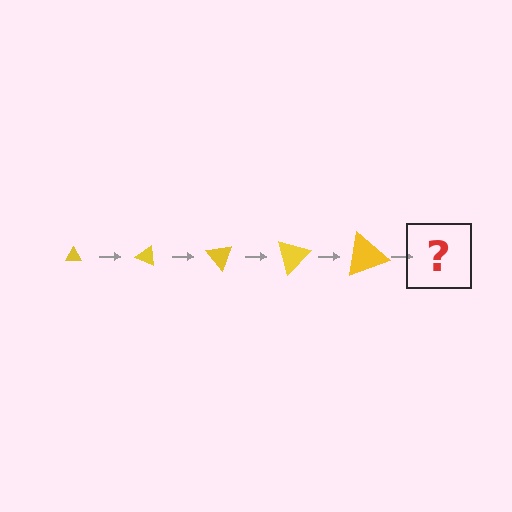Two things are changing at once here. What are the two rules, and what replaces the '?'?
The two rules are that the triangle grows larger each step and it rotates 25 degrees each step. The '?' should be a triangle, larger than the previous one and rotated 125 degrees from the start.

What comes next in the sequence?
The next element should be a triangle, larger than the previous one and rotated 125 degrees from the start.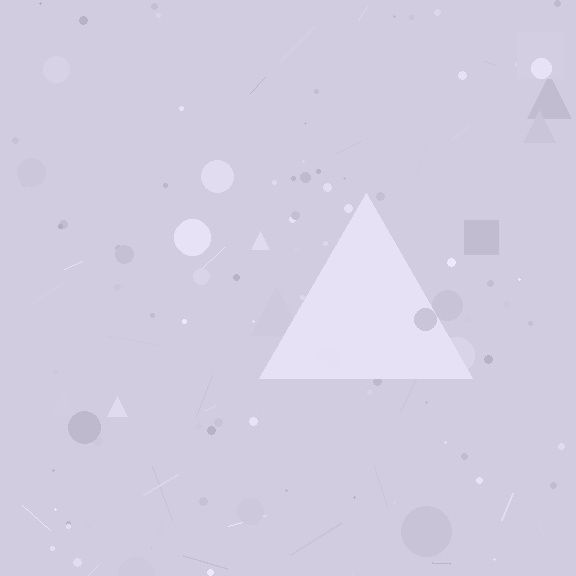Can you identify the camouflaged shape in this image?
The camouflaged shape is a triangle.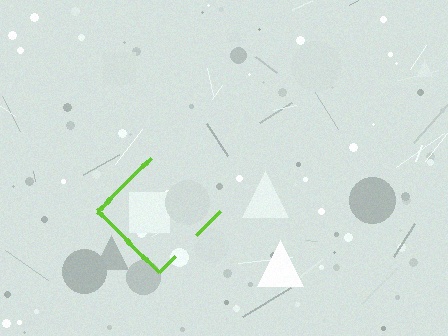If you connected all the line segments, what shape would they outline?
They would outline a diamond.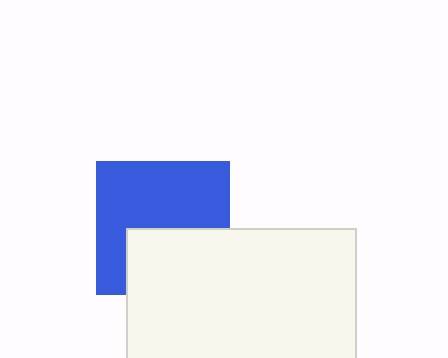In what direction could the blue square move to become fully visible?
The blue square could move up. That would shift it out from behind the white rectangle entirely.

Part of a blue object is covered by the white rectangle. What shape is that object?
It is a square.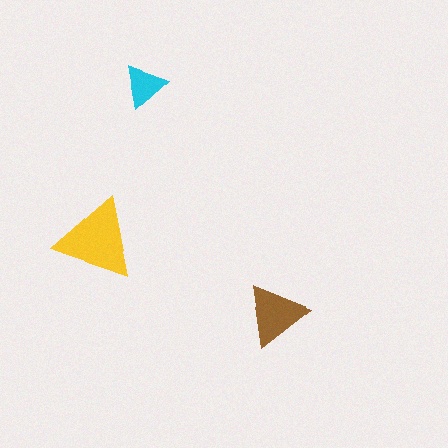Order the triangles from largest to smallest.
the yellow one, the brown one, the cyan one.